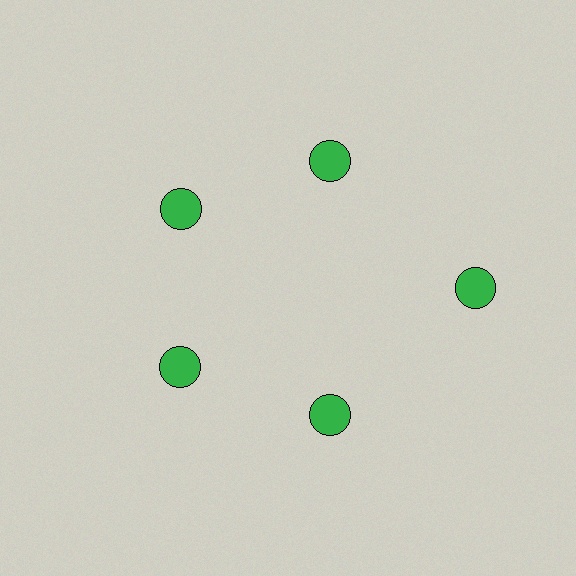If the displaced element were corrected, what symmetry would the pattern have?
It would have 5-fold rotational symmetry — the pattern would map onto itself every 72 degrees.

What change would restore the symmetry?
The symmetry would be restored by moving it inward, back onto the ring so that all 5 circles sit at equal angles and equal distance from the center.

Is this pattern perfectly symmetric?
No. The 5 green circles are arranged in a ring, but one element near the 3 o'clock position is pushed outward from the center, breaking the 5-fold rotational symmetry.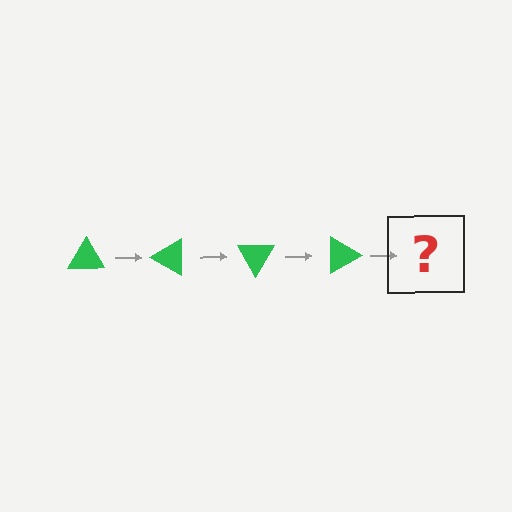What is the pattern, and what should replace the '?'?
The pattern is that the triangle rotates 30 degrees each step. The '?' should be a green triangle rotated 120 degrees.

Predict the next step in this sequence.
The next step is a green triangle rotated 120 degrees.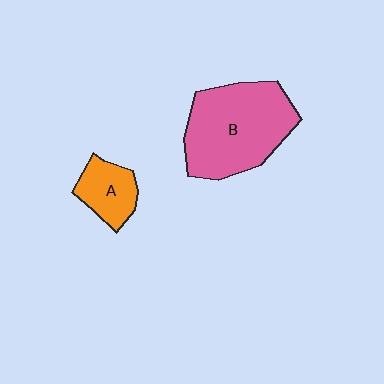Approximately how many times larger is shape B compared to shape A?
Approximately 2.8 times.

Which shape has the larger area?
Shape B (pink).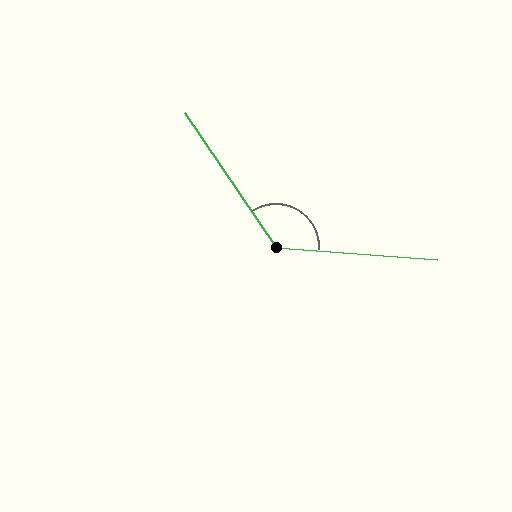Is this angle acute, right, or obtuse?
It is obtuse.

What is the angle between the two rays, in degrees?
Approximately 129 degrees.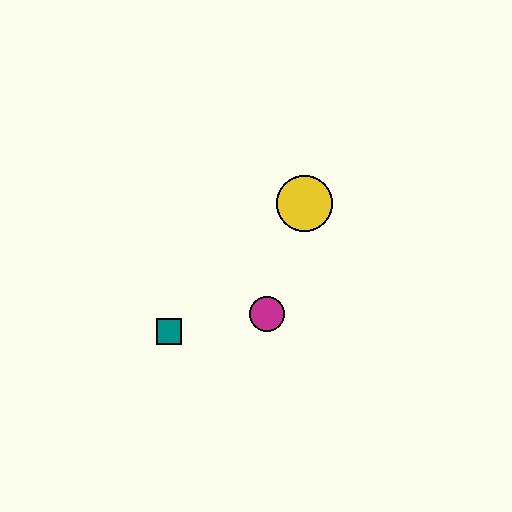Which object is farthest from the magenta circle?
The yellow circle is farthest from the magenta circle.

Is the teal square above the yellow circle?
No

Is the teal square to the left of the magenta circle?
Yes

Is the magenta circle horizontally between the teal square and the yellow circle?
Yes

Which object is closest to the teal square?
The magenta circle is closest to the teal square.